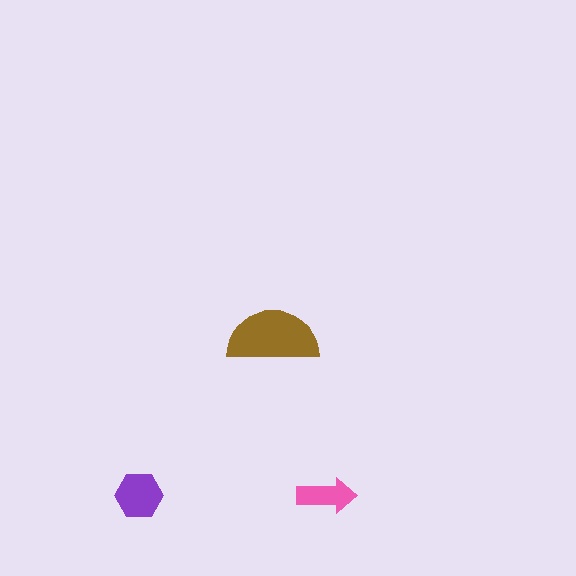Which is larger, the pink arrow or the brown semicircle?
The brown semicircle.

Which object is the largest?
The brown semicircle.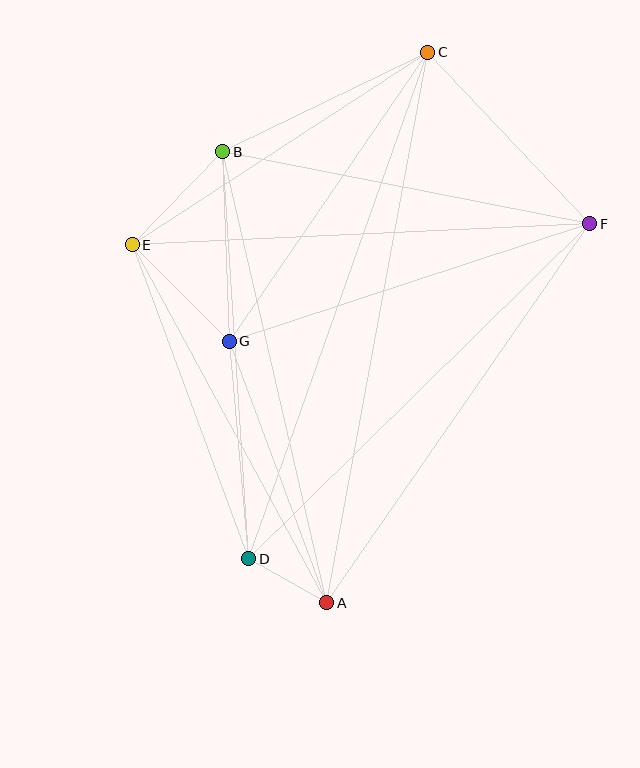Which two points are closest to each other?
Points A and D are closest to each other.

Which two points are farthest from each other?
Points A and C are farthest from each other.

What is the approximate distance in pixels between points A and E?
The distance between A and E is approximately 408 pixels.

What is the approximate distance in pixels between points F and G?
The distance between F and G is approximately 379 pixels.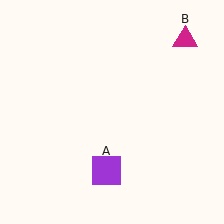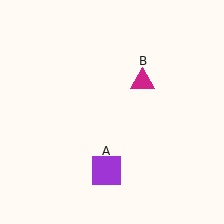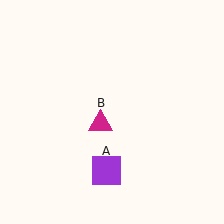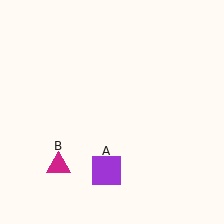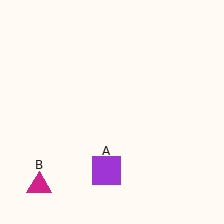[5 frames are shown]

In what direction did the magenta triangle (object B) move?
The magenta triangle (object B) moved down and to the left.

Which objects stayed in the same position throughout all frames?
Purple square (object A) remained stationary.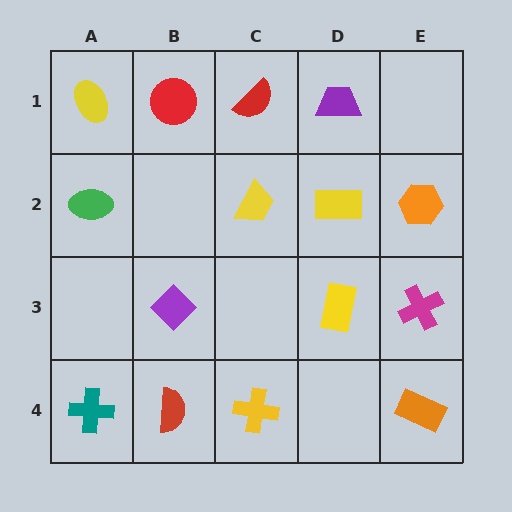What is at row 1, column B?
A red circle.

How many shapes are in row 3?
3 shapes.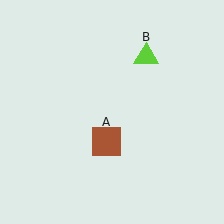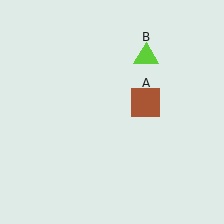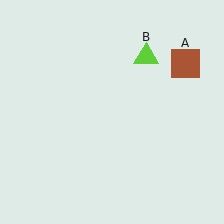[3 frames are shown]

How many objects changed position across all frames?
1 object changed position: brown square (object A).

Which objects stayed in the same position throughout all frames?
Lime triangle (object B) remained stationary.